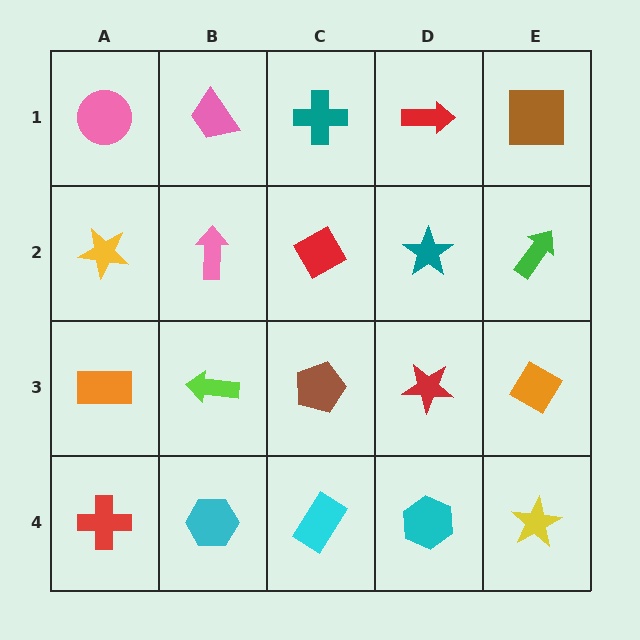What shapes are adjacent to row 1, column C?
A red diamond (row 2, column C), a pink trapezoid (row 1, column B), a red arrow (row 1, column D).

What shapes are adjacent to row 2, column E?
A brown square (row 1, column E), an orange diamond (row 3, column E), a teal star (row 2, column D).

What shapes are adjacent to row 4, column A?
An orange rectangle (row 3, column A), a cyan hexagon (row 4, column B).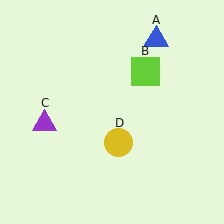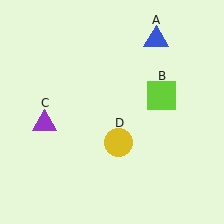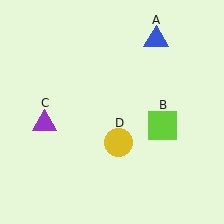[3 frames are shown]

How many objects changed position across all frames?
1 object changed position: lime square (object B).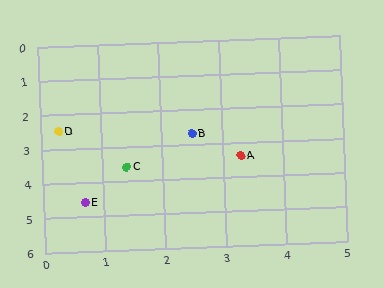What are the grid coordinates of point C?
Point C is at approximately (1.4, 3.6).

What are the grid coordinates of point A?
Point A is at approximately (3.3, 3.4).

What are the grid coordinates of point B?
Point B is at approximately (2.5, 2.7).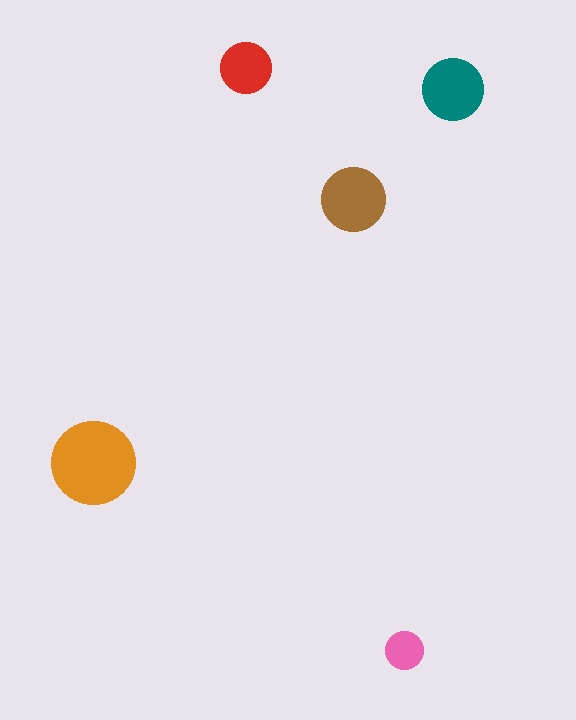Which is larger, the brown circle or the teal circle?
The brown one.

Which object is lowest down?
The pink circle is bottommost.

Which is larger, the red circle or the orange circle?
The orange one.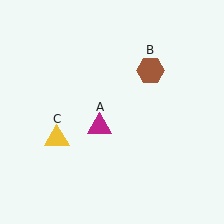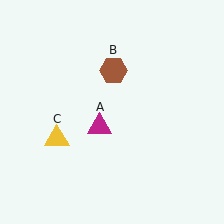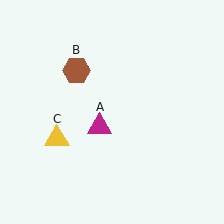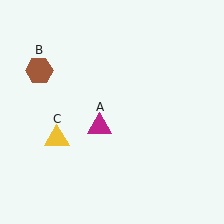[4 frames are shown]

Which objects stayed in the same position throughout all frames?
Magenta triangle (object A) and yellow triangle (object C) remained stationary.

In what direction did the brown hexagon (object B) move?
The brown hexagon (object B) moved left.